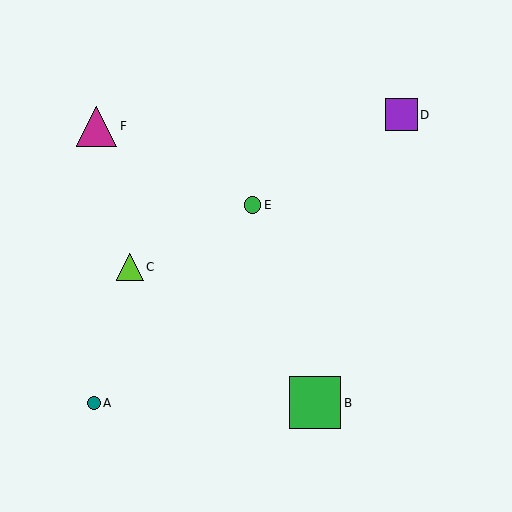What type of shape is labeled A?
Shape A is a teal circle.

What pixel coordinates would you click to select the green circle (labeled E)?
Click at (253, 205) to select the green circle E.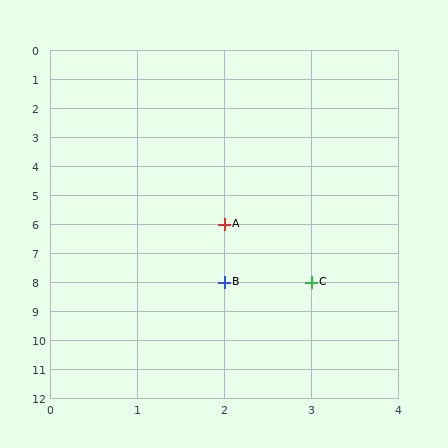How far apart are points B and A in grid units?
Points B and A are 2 rows apart.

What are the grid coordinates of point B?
Point B is at grid coordinates (2, 8).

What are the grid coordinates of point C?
Point C is at grid coordinates (3, 8).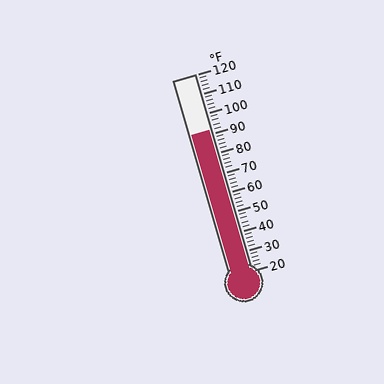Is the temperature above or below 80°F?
The temperature is above 80°F.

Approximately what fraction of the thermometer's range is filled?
The thermometer is filled to approximately 70% of its range.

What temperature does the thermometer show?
The thermometer shows approximately 92°F.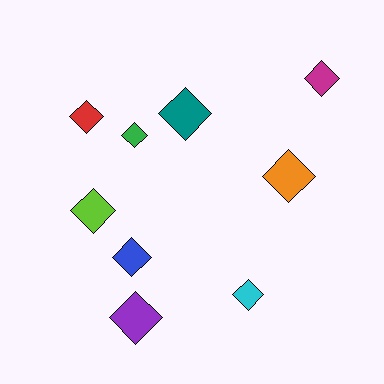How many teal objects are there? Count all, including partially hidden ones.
There is 1 teal object.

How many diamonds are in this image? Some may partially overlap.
There are 9 diamonds.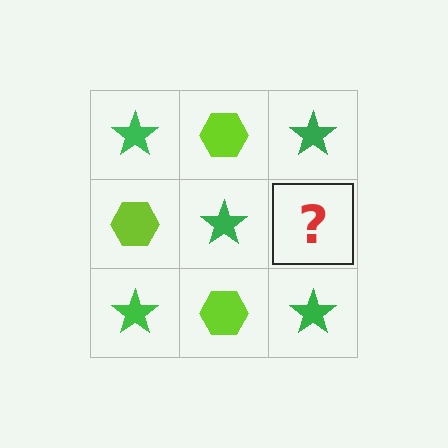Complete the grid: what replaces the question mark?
The question mark should be replaced with a lime hexagon.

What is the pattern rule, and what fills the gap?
The rule is that it alternates green star and lime hexagon in a checkerboard pattern. The gap should be filled with a lime hexagon.